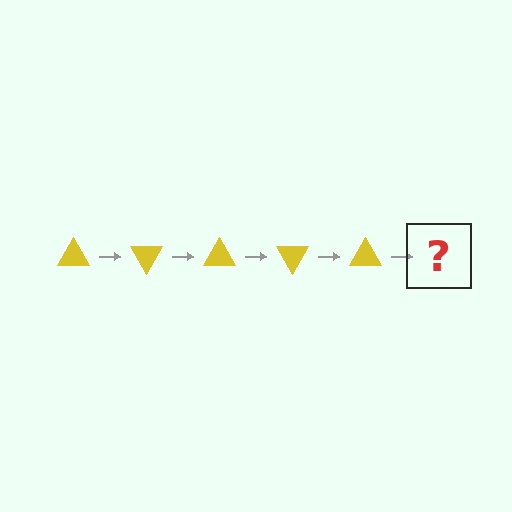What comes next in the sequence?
The next element should be a yellow triangle rotated 300 degrees.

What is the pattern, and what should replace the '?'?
The pattern is that the triangle rotates 60 degrees each step. The '?' should be a yellow triangle rotated 300 degrees.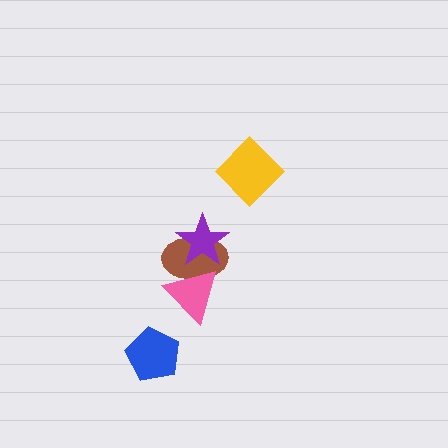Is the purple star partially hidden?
Yes, it is partially covered by another shape.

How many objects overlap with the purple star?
2 objects overlap with the purple star.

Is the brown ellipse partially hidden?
Yes, it is partially covered by another shape.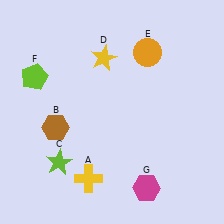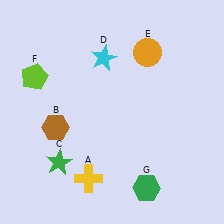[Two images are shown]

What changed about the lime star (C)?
In Image 1, C is lime. In Image 2, it changed to green.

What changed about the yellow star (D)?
In Image 1, D is yellow. In Image 2, it changed to cyan.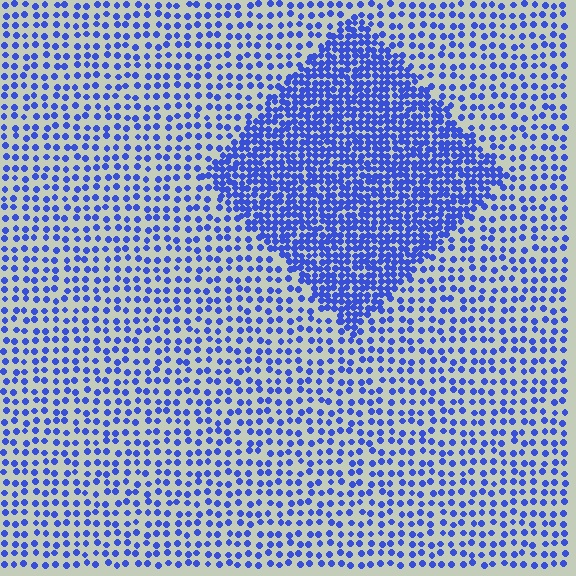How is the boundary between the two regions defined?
The boundary is defined by a change in element density (approximately 2.4x ratio). All elements are the same color, size, and shape.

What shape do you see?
I see a diamond.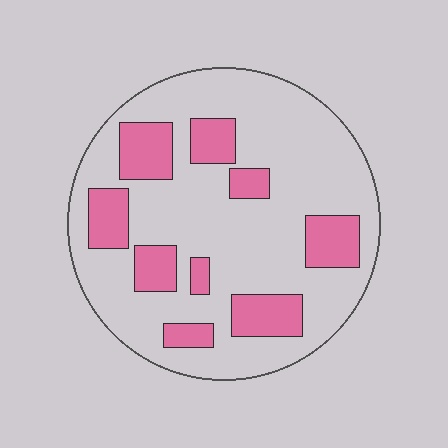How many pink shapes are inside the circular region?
9.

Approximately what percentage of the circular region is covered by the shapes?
Approximately 25%.